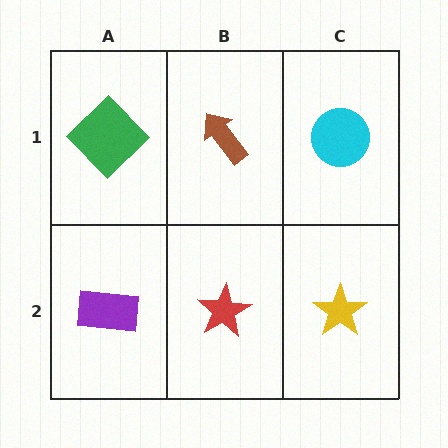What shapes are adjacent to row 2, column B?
A brown arrow (row 1, column B), a purple rectangle (row 2, column A), a yellow star (row 2, column C).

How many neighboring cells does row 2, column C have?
2.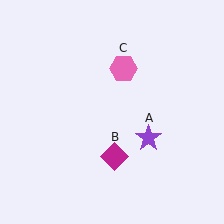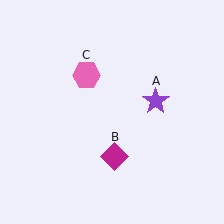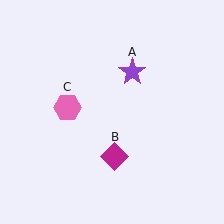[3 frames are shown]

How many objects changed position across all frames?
2 objects changed position: purple star (object A), pink hexagon (object C).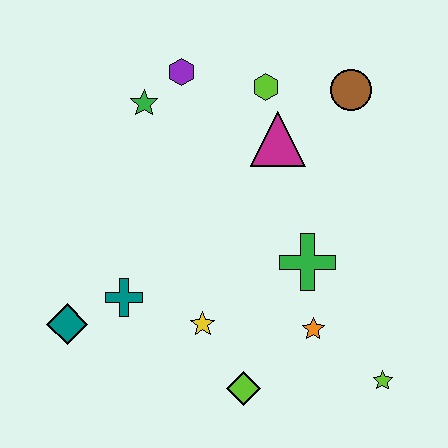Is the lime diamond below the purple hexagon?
Yes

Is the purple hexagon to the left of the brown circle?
Yes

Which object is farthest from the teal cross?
The brown circle is farthest from the teal cross.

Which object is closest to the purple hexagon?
The green star is closest to the purple hexagon.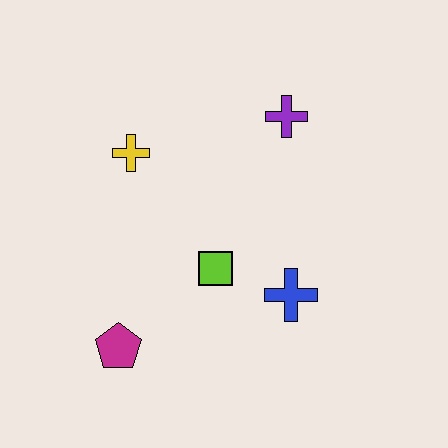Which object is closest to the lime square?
The blue cross is closest to the lime square.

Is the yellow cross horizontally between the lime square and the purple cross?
No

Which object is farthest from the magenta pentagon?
The purple cross is farthest from the magenta pentagon.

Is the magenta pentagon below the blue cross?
Yes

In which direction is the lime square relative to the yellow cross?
The lime square is below the yellow cross.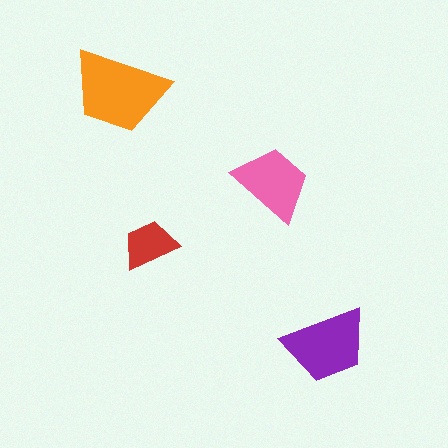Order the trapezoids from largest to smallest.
the orange one, the purple one, the pink one, the red one.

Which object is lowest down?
The purple trapezoid is bottommost.